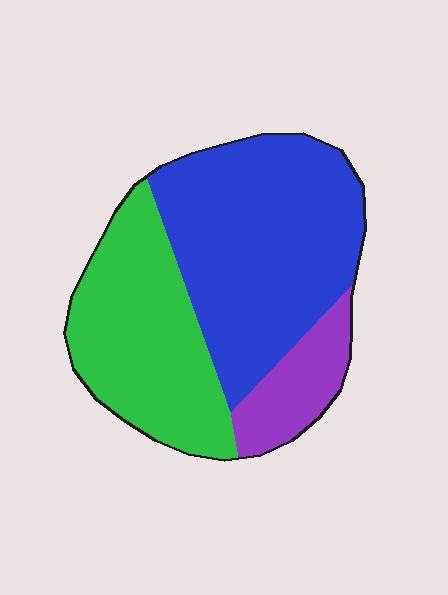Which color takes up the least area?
Purple, at roughly 15%.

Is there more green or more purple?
Green.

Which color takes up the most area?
Blue, at roughly 50%.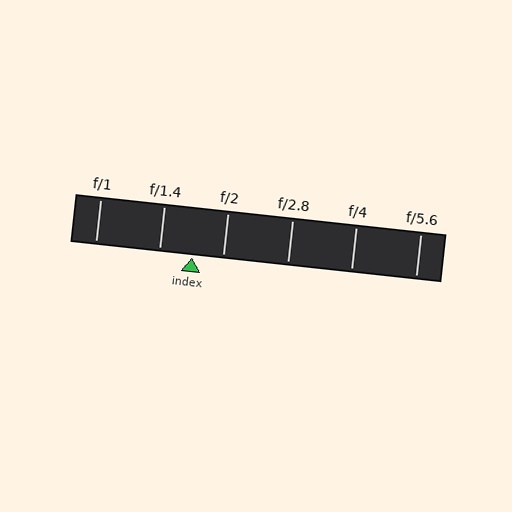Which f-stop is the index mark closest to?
The index mark is closest to f/2.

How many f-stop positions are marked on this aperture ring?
There are 6 f-stop positions marked.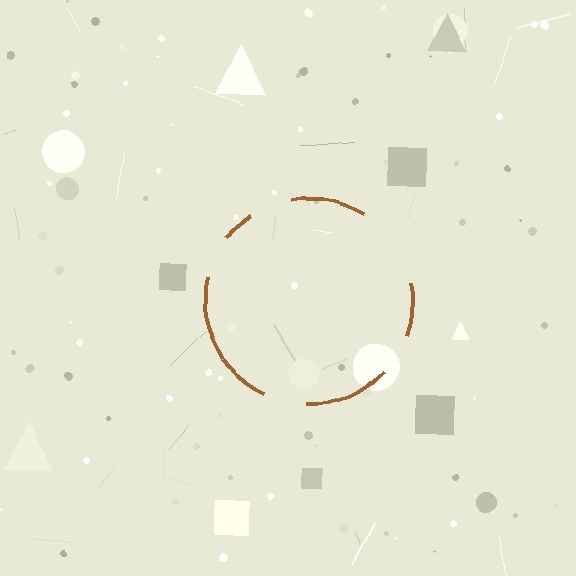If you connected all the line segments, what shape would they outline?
They would outline a circle.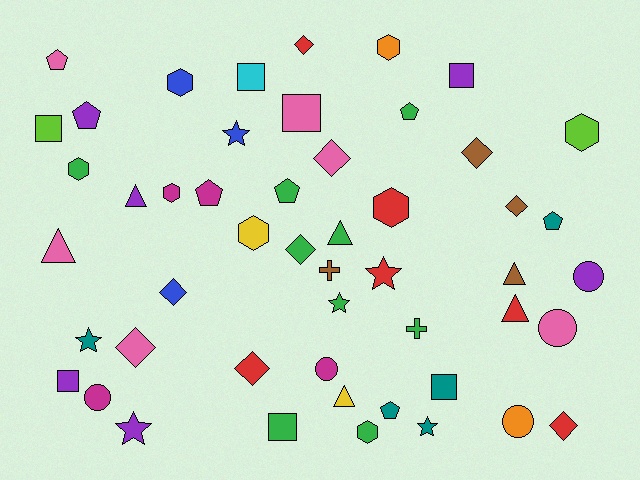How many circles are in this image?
There are 5 circles.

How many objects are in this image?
There are 50 objects.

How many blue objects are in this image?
There are 3 blue objects.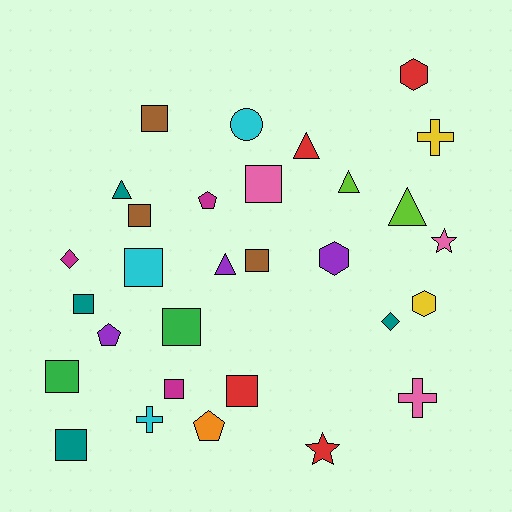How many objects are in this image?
There are 30 objects.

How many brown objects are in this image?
There are 3 brown objects.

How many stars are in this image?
There are 2 stars.